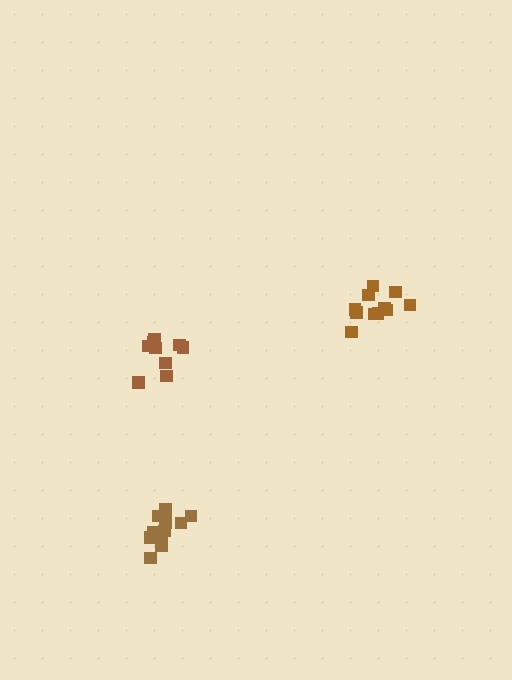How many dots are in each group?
Group 1: 11 dots, Group 2: 11 dots, Group 3: 10 dots (32 total).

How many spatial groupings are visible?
There are 3 spatial groupings.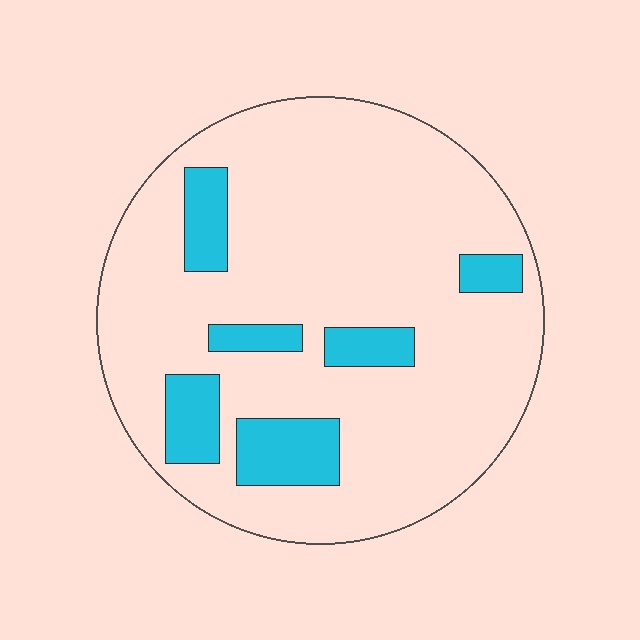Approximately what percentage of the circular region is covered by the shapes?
Approximately 15%.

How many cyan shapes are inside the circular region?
6.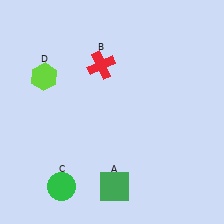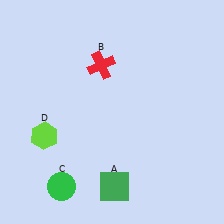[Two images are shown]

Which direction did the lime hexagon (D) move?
The lime hexagon (D) moved down.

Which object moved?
The lime hexagon (D) moved down.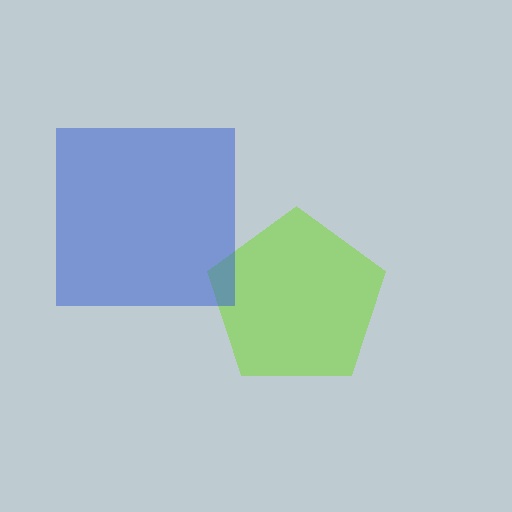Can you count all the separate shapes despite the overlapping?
Yes, there are 2 separate shapes.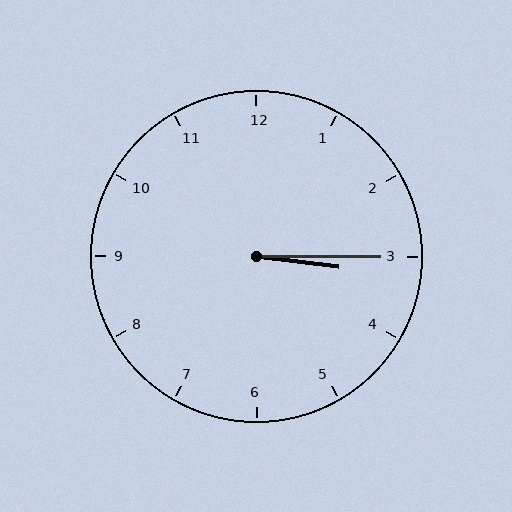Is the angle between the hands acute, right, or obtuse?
It is acute.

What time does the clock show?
3:15.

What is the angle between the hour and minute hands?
Approximately 8 degrees.